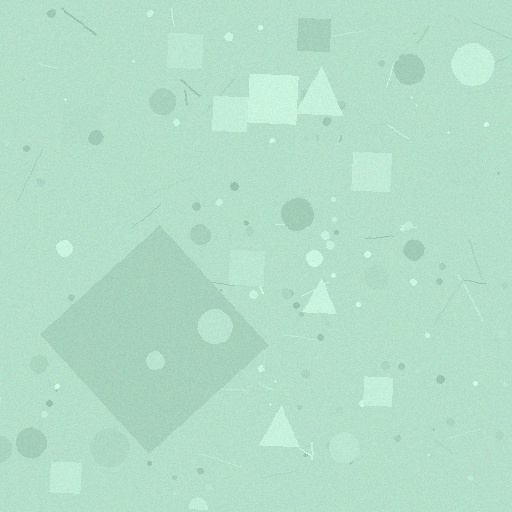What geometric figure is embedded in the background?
A diamond is embedded in the background.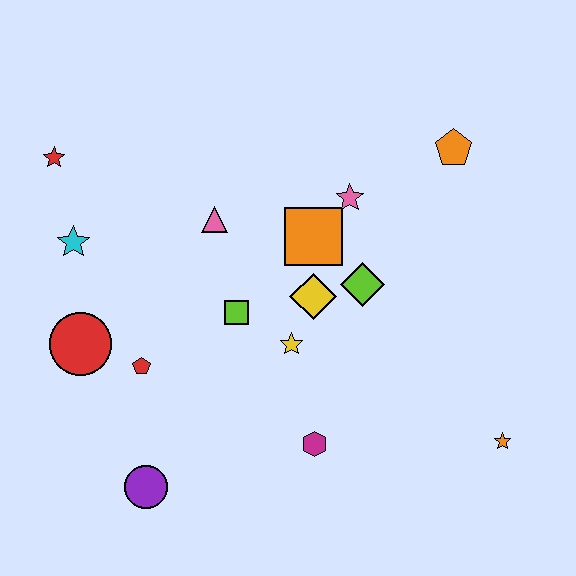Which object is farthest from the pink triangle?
The orange star is farthest from the pink triangle.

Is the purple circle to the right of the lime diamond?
No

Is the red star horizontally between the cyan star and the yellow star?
No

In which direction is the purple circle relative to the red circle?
The purple circle is below the red circle.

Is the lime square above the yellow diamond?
No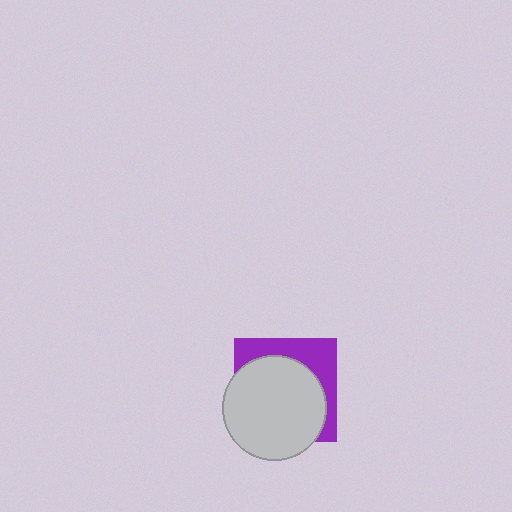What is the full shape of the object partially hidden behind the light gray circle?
The partially hidden object is a purple square.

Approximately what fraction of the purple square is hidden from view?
Roughly 66% of the purple square is hidden behind the light gray circle.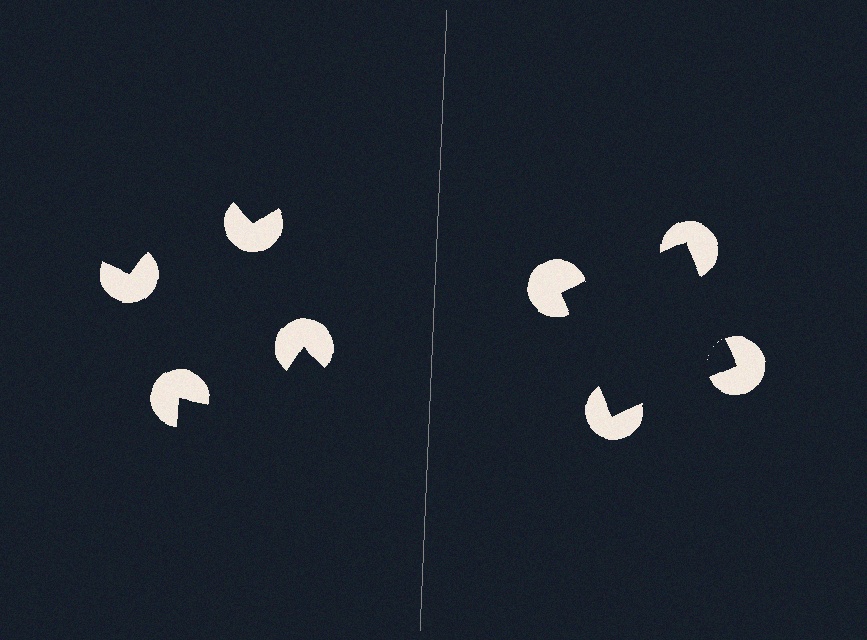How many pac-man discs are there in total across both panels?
8 — 4 on each side.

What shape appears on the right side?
An illusory square.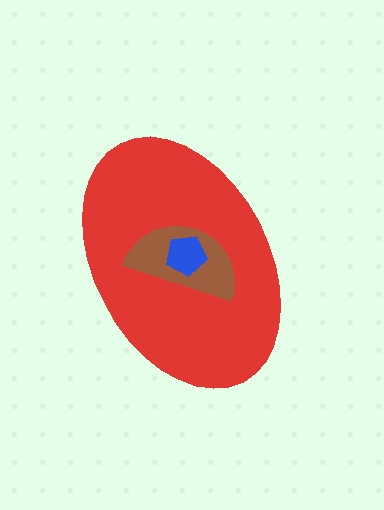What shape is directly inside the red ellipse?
The brown semicircle.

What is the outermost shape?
The red ellipse.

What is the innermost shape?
The blue pentagon.